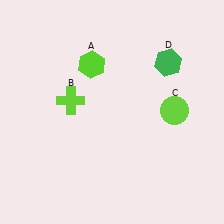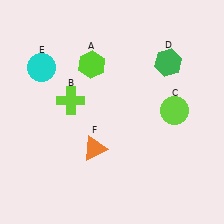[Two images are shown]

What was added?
A cyan circle (E), an orange triangle (F) were added in Image 2.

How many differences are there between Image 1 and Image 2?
There are 2 differences between the two images.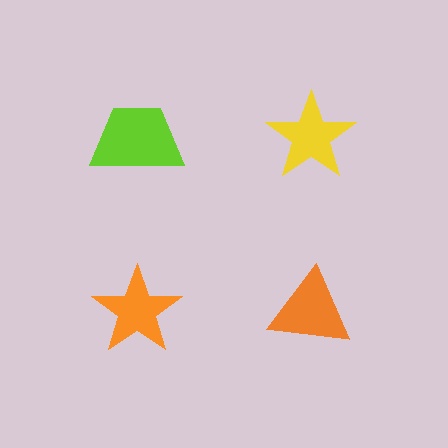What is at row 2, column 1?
An orange star.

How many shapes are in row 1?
2 shapes.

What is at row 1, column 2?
A yellow star.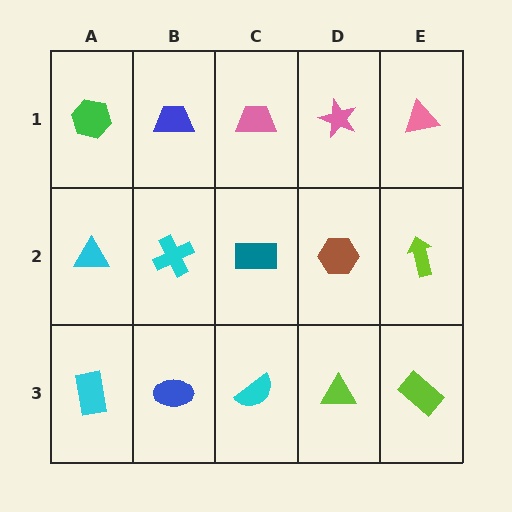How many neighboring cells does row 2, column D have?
4.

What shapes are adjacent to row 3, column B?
A cyan cross (row 2, column B), a cyan rectangle (row 3, column A), a cyan semicircle (row 3, column C).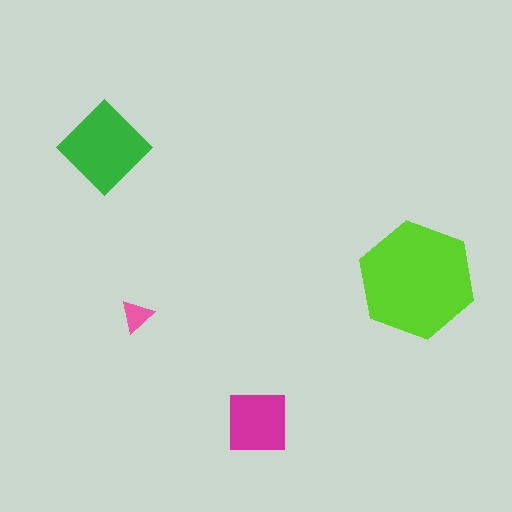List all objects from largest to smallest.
The lime hexagon, the green diamond, the magenta square, the pink triangle.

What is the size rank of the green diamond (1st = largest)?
2nd.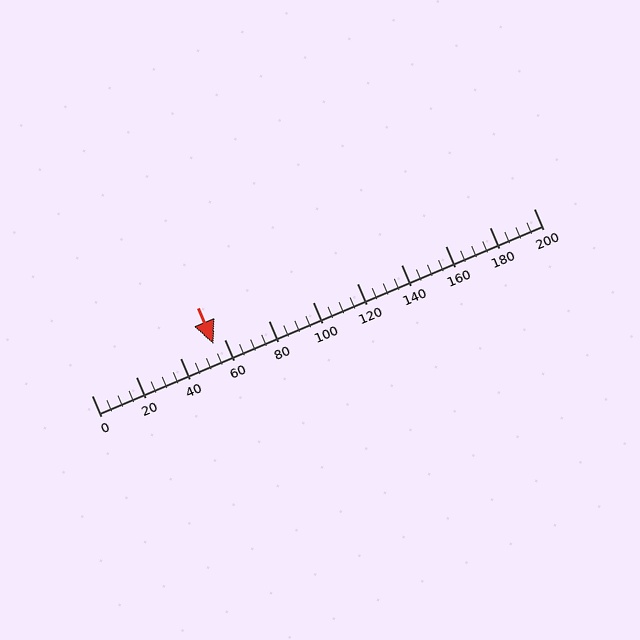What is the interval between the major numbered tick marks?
The major tick marks are spaced 20 units apart.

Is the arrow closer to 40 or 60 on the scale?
The arrow is closer to 60.